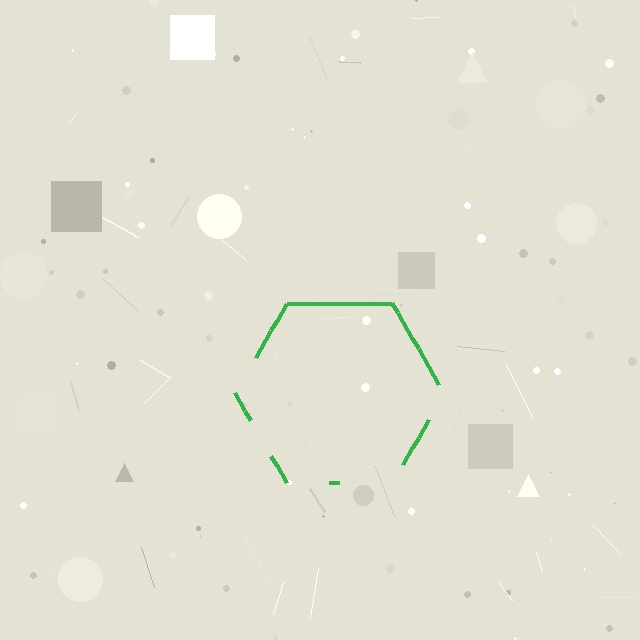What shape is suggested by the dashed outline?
The dashed outline suggests a hexagon.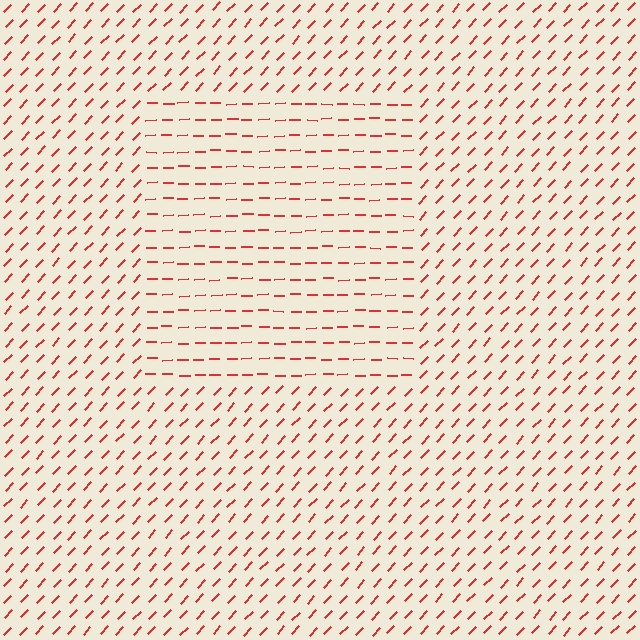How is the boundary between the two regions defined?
The boundary is defined purely by a change in line orientation (approximately 45 degrees difference). All lines are the same color and thickness.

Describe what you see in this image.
The image is filled with small red line segments. A rectangle region in the image has lines oriented differently from the surrounding lines, creating a visible texture boundary.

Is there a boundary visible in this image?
Yes, there is a texture boundary formed by a change in line orientation.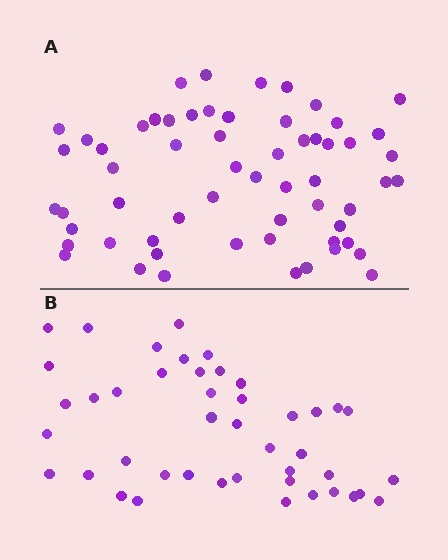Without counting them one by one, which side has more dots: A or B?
Region A (the top region) has more dots.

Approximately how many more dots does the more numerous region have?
Region A has approximately 15 more dots than region B.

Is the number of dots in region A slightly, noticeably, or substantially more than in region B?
Region A has noticeably more, but not dramatically so. The ratio is roughly 1.4 to 1.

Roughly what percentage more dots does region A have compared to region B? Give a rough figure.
About 35% more.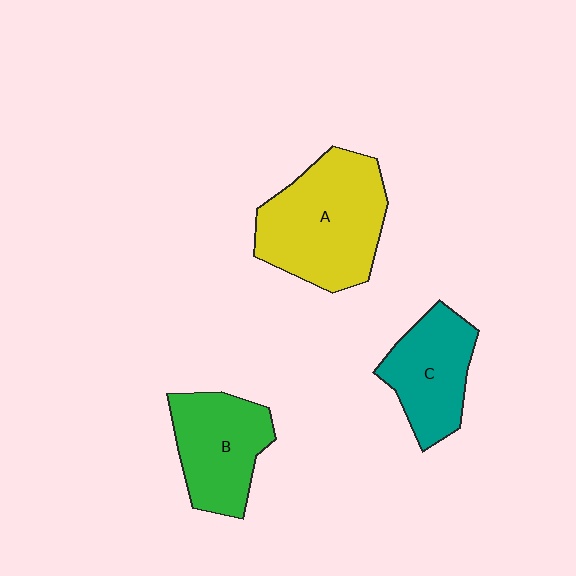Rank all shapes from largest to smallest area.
From largest to smallest: A (yellow), B (green), C (teal).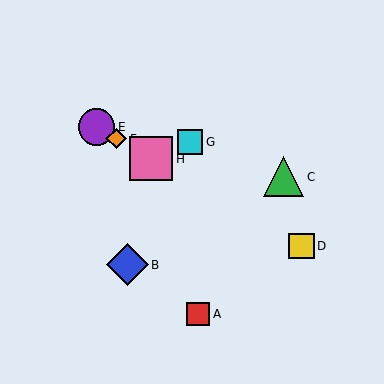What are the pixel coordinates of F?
Object F is at (116, 139).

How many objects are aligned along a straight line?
4 objects (D, E, F, H) are aligned along a straight line.